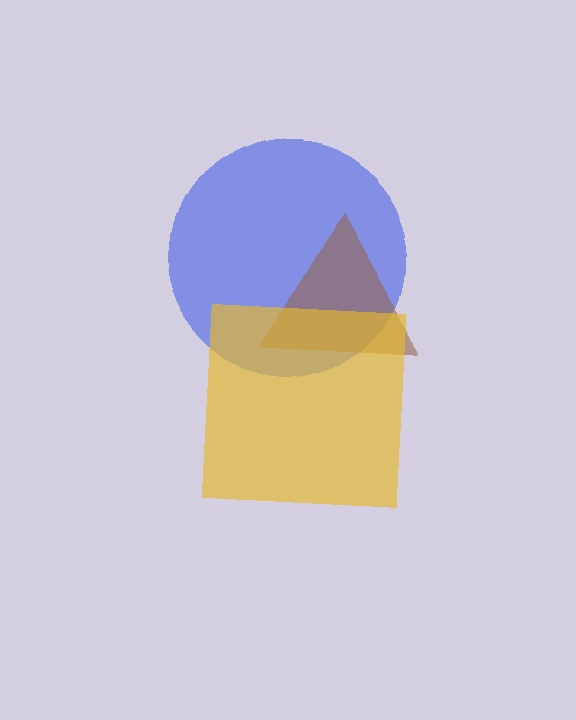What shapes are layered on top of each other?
The layered shapes are: a blue circle, a brown triangle, a yellow square.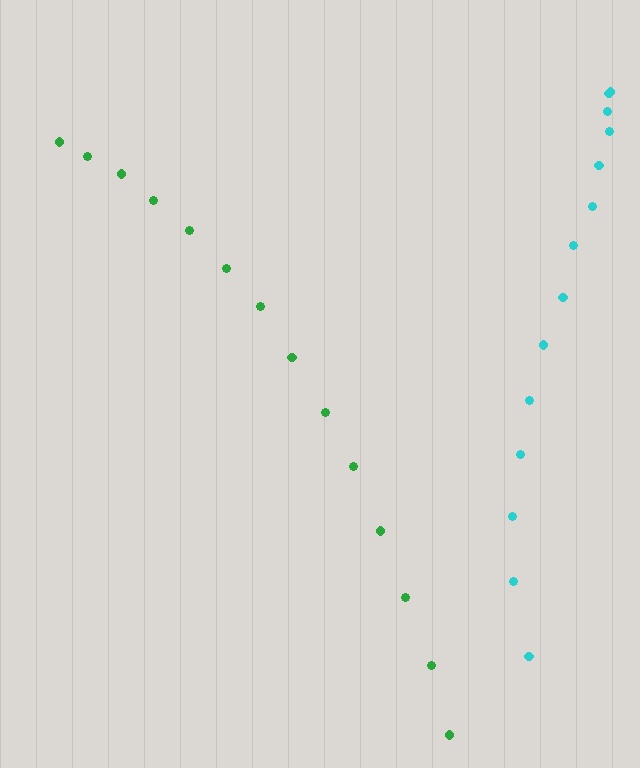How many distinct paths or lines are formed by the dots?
There are 2 distinct paths.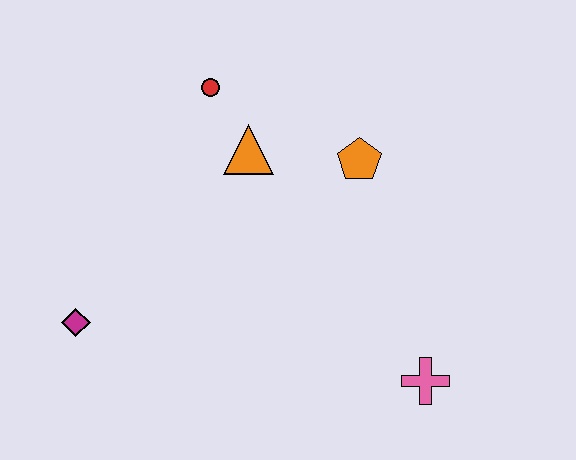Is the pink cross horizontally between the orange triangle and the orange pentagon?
No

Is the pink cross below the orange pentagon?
Yes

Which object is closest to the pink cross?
The orange pentagon is closest to the pink cross.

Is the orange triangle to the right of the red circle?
Yes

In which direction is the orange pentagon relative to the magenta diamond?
The orange pentagon is to the right of the magenta diamond.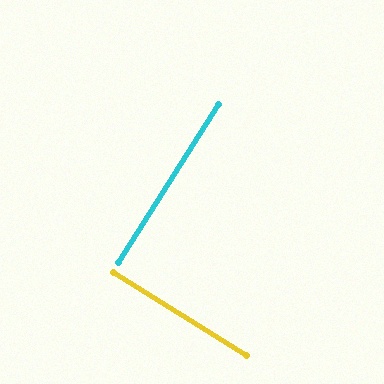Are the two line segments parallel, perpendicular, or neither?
Perpendicular — they meet at approximately 90°.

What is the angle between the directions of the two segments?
Approximately 90 degrees.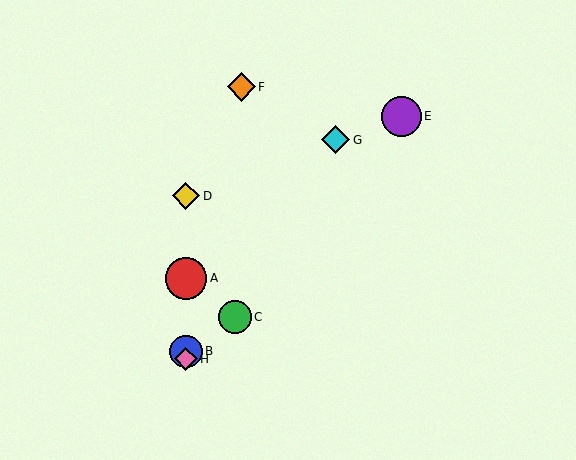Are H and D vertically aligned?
Yes, both are at x≈186.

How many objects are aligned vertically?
4 objects (A, B, D, H) are aligned vertically.